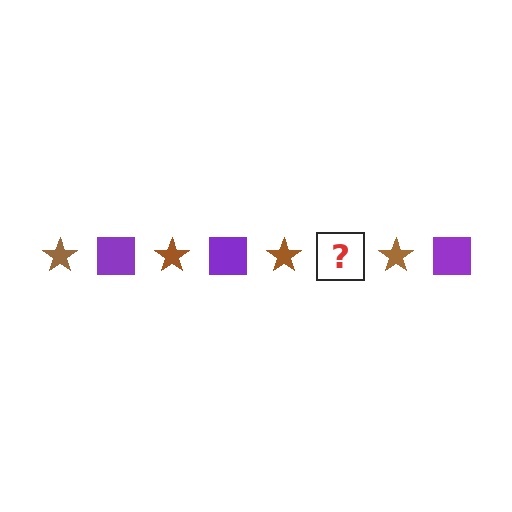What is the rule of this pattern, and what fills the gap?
The rule is that the pattern alternates between brown star and purple square. The gap should be filled with a purple square.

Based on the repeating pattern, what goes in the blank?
The blank should be a purple square.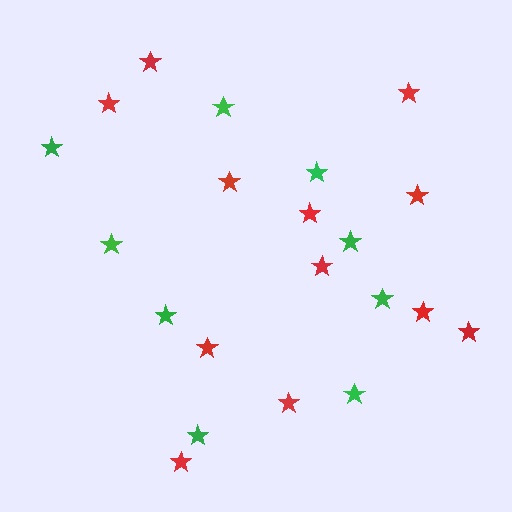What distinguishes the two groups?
There are 2 groups: one group of green stars (9) and one group of red stars (12).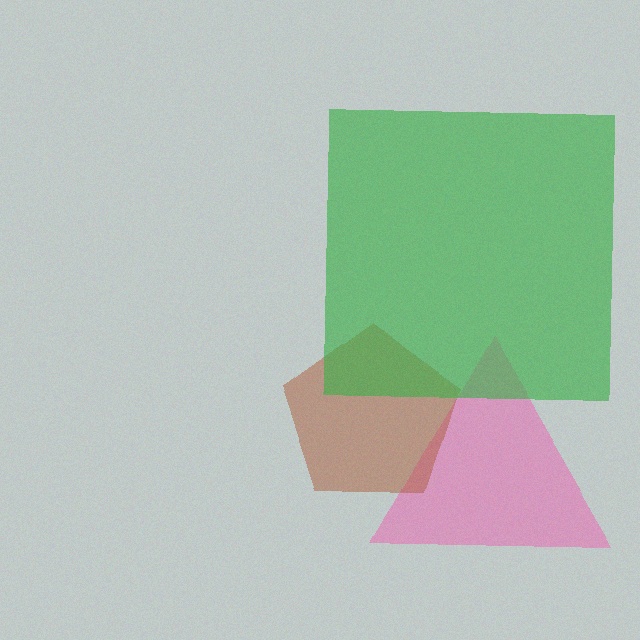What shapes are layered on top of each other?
The layered shapes are: a pink triangle, a brown pentagon, a green square.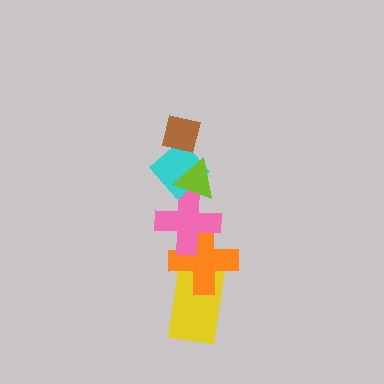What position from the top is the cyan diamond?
The cyan diamond is 3rd from the top.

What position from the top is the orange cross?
The orange cross is 5th from the top.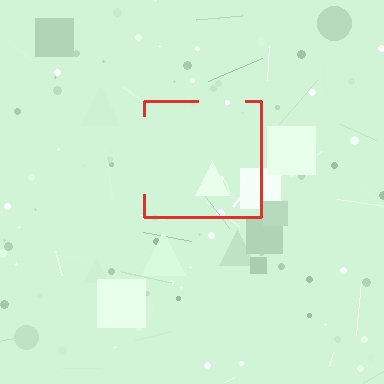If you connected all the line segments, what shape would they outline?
They would outline a square.